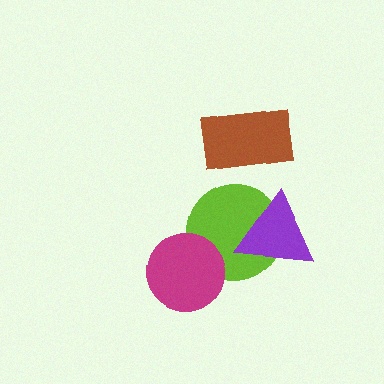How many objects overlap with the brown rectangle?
0 objects overlap with the brown rectangle.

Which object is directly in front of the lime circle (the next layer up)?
The magenta circle is directly in front of the lime circle.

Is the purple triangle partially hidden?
No, no other shape covers it.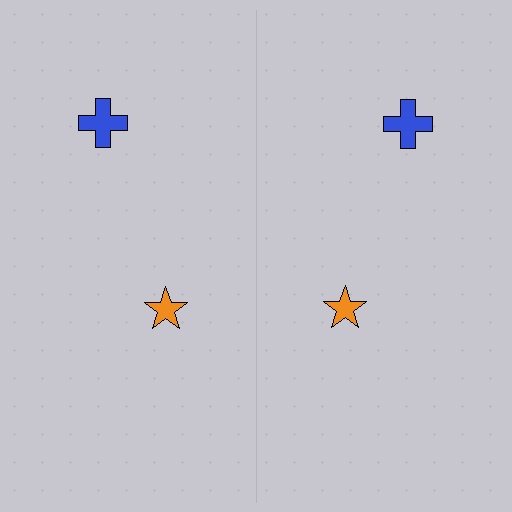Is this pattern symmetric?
Yes, this pattern has bilateral (reflection) symmetry.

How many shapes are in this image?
There are 4 shapes in this image.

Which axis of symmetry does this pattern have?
The pattern has a vertical axis of symmetry running through the center of the image.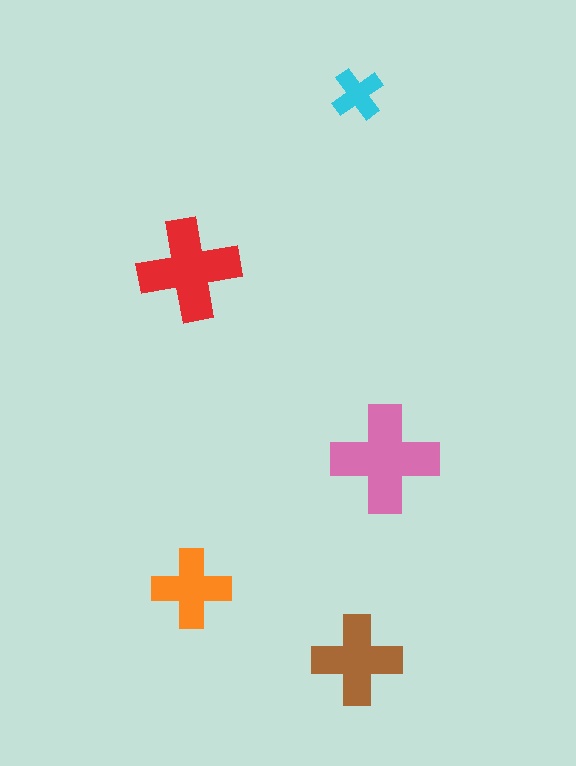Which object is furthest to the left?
The red cross is leftmost.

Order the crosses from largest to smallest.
the pink one, the red one, the brown one, the orange one, the cyan one.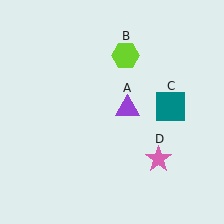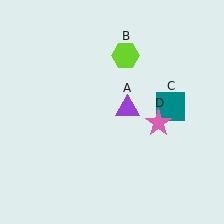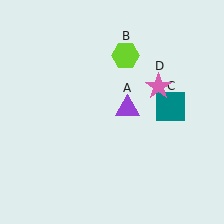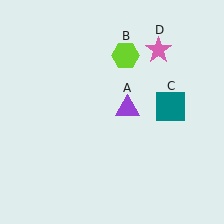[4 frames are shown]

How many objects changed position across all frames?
1 object changed position: pink star (object D).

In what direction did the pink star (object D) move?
The pink star (object D) moved up.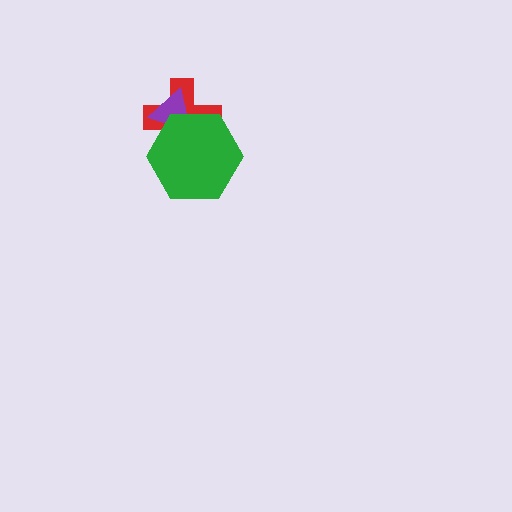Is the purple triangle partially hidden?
Yes, it is partially covered by another shape.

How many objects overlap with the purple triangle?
2 objects overlap with the purple triangle.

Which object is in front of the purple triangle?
The green hexagon is in front of the purple triangle.